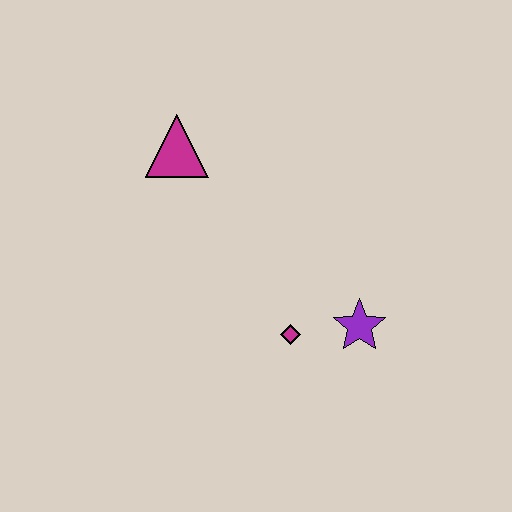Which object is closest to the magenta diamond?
The purple star is closest to the magenta diamond.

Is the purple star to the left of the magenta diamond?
No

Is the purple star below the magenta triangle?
Yes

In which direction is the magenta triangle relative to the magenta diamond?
The magenta triangle is above the magenta diamond.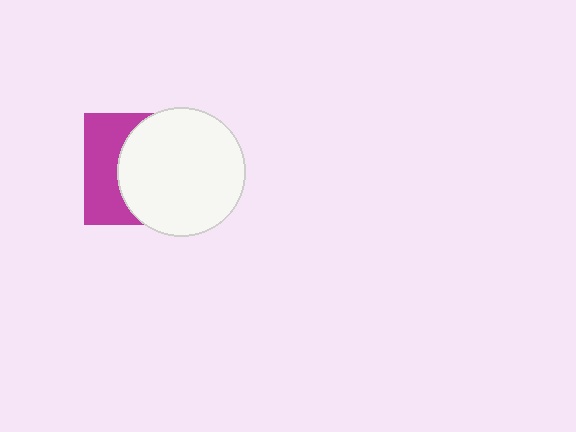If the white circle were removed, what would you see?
You would see the complete magenta square.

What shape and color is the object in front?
The object in front is a white circle.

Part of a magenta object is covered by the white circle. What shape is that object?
It is a square.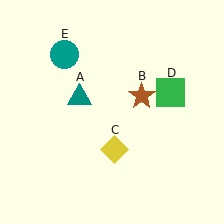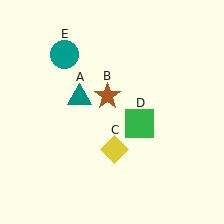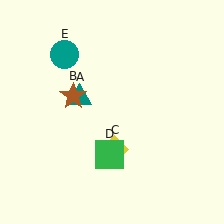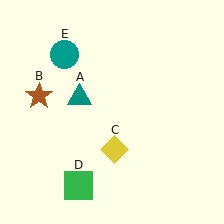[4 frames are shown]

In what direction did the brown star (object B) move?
The brown star (object B) moved left.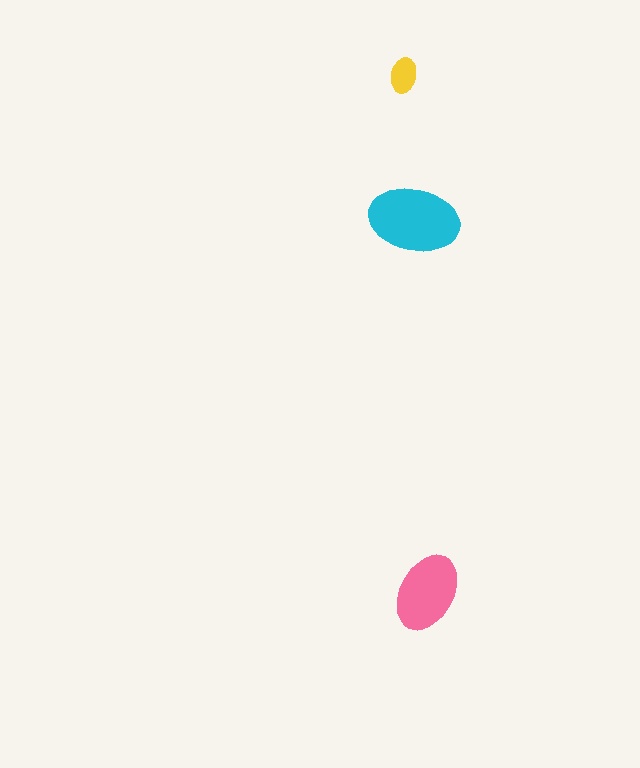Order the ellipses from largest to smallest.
the cyan one, the pink one, the yellow one.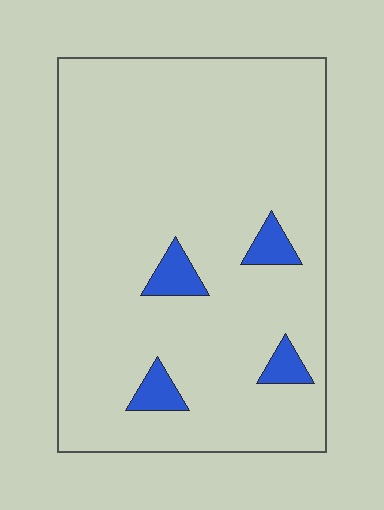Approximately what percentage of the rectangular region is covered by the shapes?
Approximately 5%.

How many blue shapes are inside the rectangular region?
4.